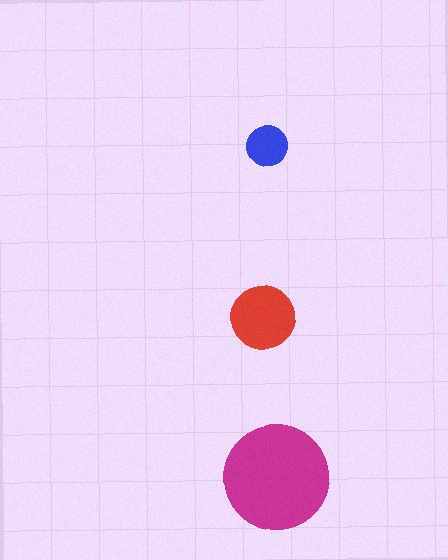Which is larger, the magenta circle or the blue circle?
The magenta one.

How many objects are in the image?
There are 3 objects in the image.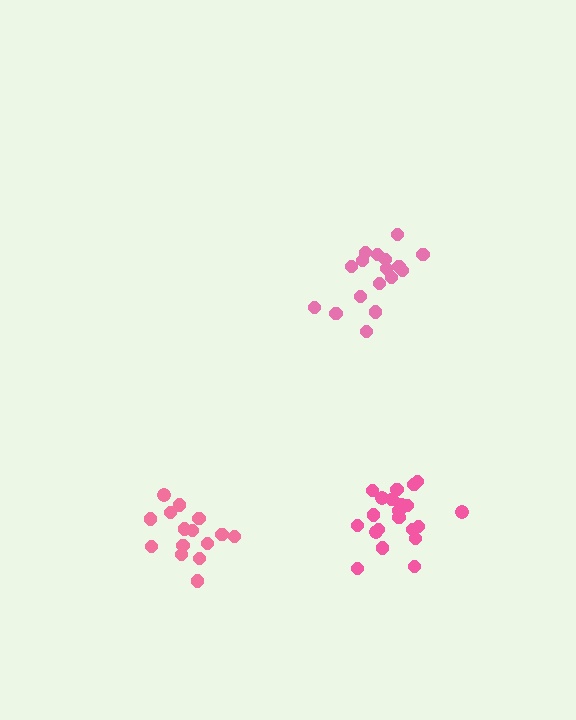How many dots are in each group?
Group 1: 15 dots, Group 2: 17 dots, Group 3: 21 dots (53 total).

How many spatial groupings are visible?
There are 3 spatial groupings.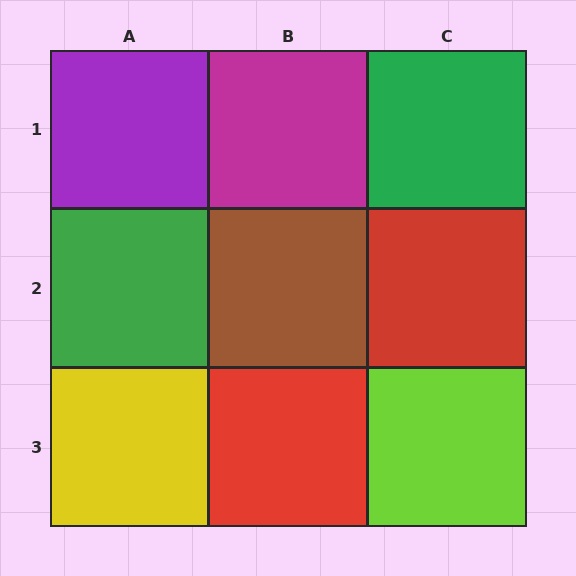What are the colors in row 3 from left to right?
Yellow, red, lime.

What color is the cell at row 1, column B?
Magenta.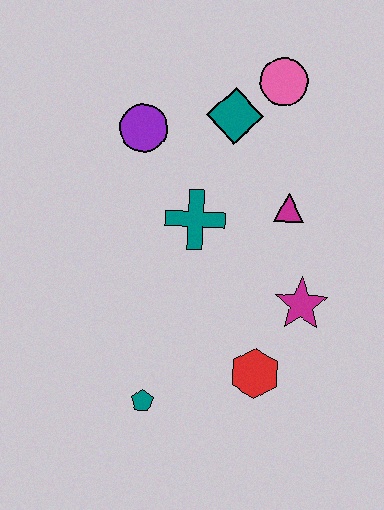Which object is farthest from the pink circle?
The teal pentagon is farthest from the pink circle.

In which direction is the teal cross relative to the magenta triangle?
The teal cross is to the left of the magenta triangle.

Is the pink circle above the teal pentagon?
Yes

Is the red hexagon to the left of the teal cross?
No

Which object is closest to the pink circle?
The teal diamond is closest to the pink circle.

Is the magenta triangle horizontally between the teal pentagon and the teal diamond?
No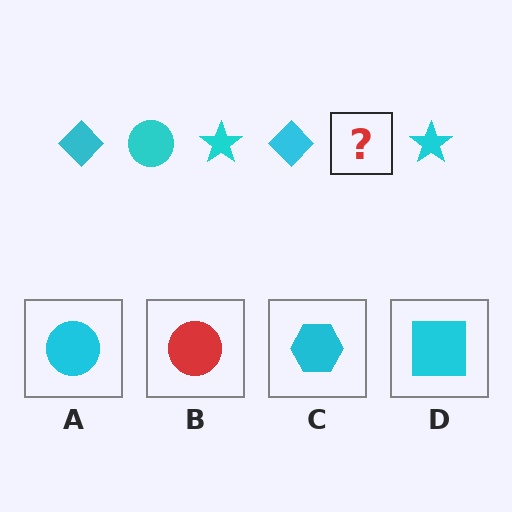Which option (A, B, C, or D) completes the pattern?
A.